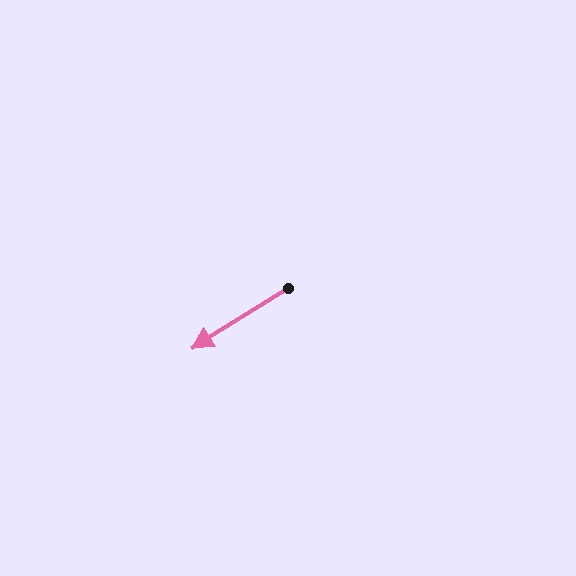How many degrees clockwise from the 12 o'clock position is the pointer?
Approximately 238 degrees.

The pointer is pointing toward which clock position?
Roughly 8 o'clock.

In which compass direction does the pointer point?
Southwest.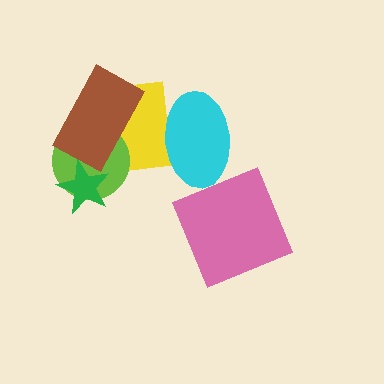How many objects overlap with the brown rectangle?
2 objects overlap with the brown rectangle.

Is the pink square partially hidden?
No, no other shape covers it.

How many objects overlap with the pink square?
0 objects overlap with the pink square.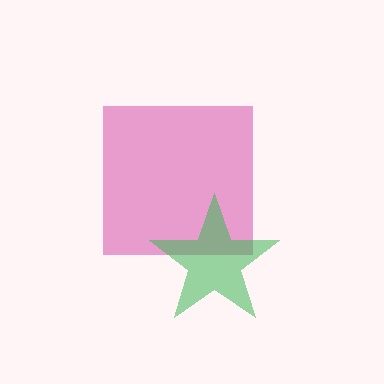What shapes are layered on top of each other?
The layered shapes are: a pink square, a green star.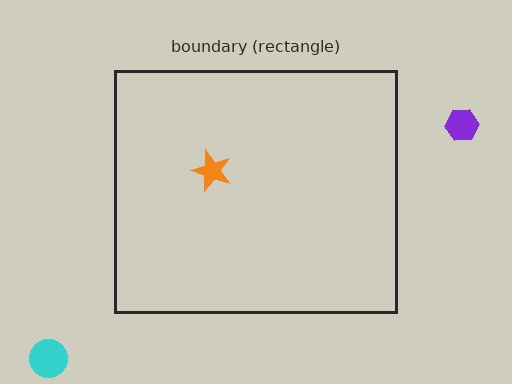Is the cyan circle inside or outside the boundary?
Outside.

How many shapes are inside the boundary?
1 inside, 2 outside.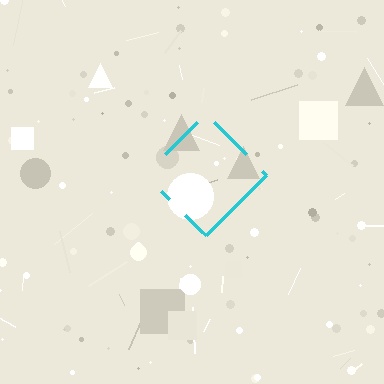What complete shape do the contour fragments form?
The contour fragments form a diamond.